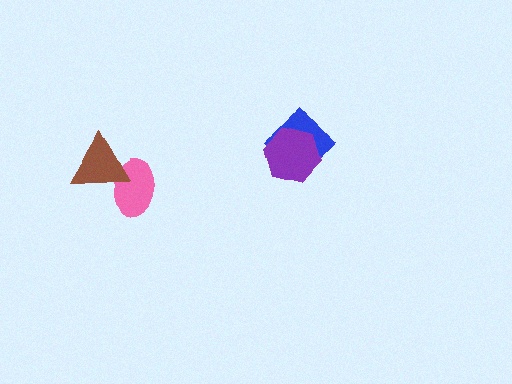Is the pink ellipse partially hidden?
Yes, it is partially covered by another shape.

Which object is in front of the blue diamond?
The purple hexagon is in front of the blue diamond.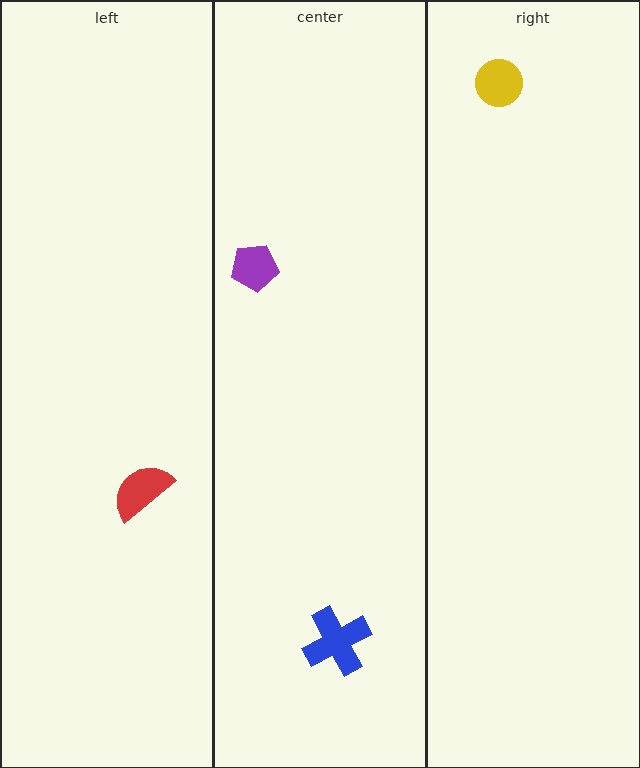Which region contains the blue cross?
The center region.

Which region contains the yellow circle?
The right region.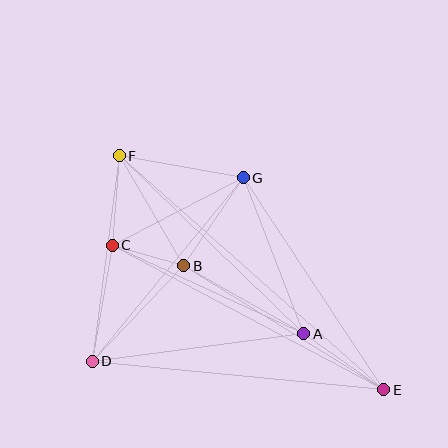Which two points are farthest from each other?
Points E and F are farthest from each other.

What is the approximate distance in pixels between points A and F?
The distance between A and F is approximately 256 pixels.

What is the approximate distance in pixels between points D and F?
The distance between D and F is approximately 207 pixels.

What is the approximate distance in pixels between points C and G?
The distance between C and G is approximately 147 pixels.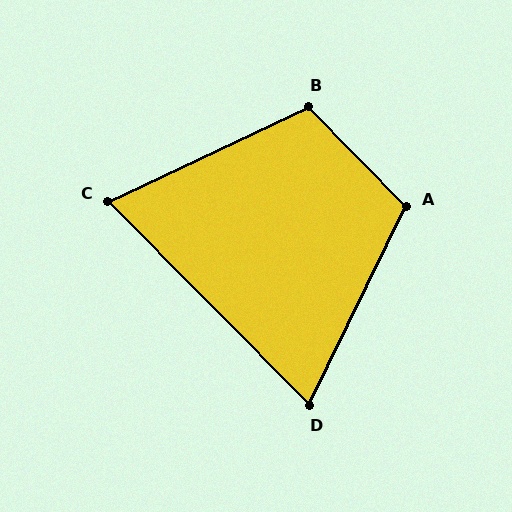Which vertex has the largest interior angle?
A, at approximately 110 degrees.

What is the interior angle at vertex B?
Approximately 109 degrees (obtuse).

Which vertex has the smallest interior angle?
C, at approximately 70 degrees.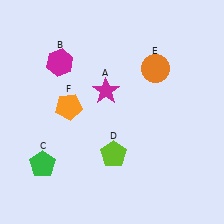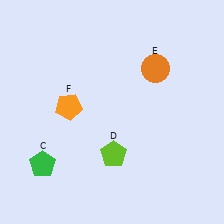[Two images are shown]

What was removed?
The magenta hexagon (B), the magenta star (A) were removed in Image 2.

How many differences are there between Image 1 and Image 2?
There are 2 differences between the two images.